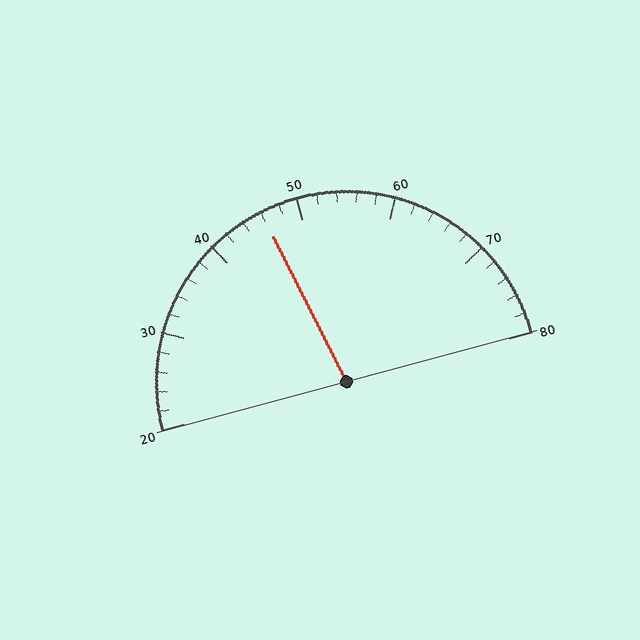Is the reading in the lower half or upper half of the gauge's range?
The reading is in the lower half of the range (20 to 80).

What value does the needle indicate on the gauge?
The needle indicates approximately 46.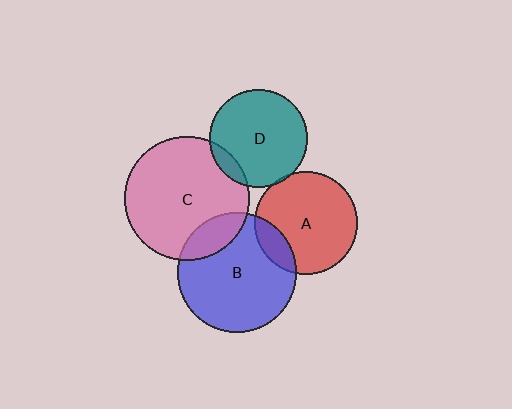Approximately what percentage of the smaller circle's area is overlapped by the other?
Approximately 15%.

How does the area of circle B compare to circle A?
Approximately 1.3 times.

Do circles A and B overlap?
Yes.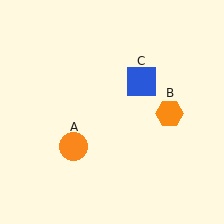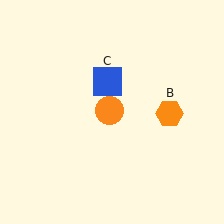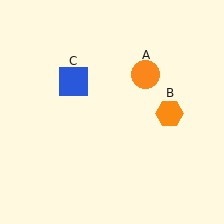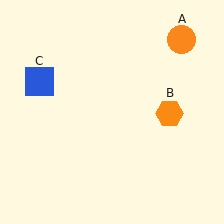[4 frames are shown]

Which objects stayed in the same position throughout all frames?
Orange hexagon (object B) remained stationary.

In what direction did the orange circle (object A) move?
The orange circle (object A) moved up and to the right.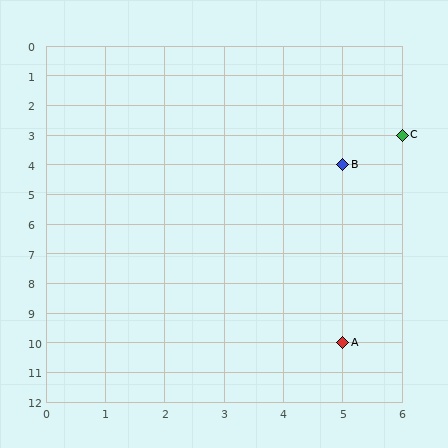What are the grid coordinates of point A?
Point A is at grid coordinates (5, 10).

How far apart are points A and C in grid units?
Points A and C are 1 column and 7 rows apart (about 7.1 grid units diagonally).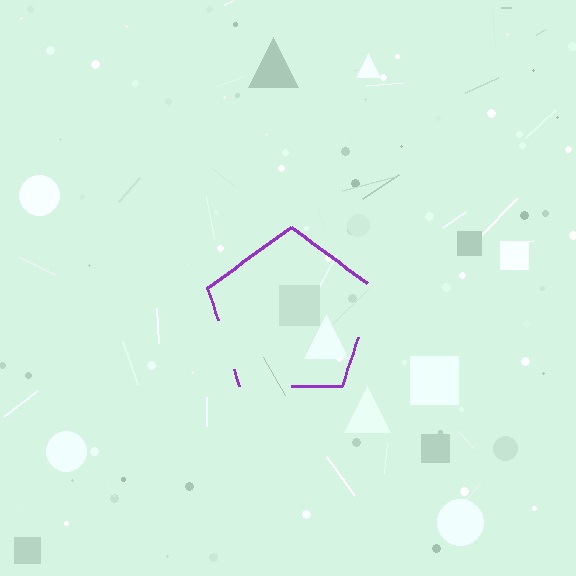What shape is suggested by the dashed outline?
The dashed outline suggests a pentagon.